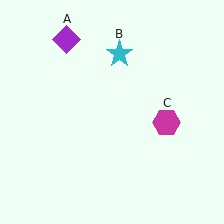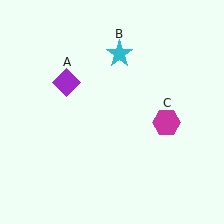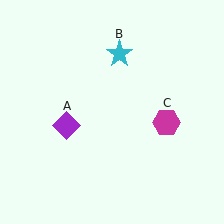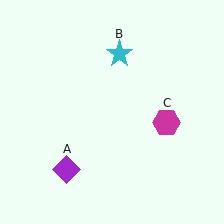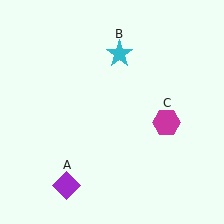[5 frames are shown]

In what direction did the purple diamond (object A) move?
The purple diamond (object A) moved down.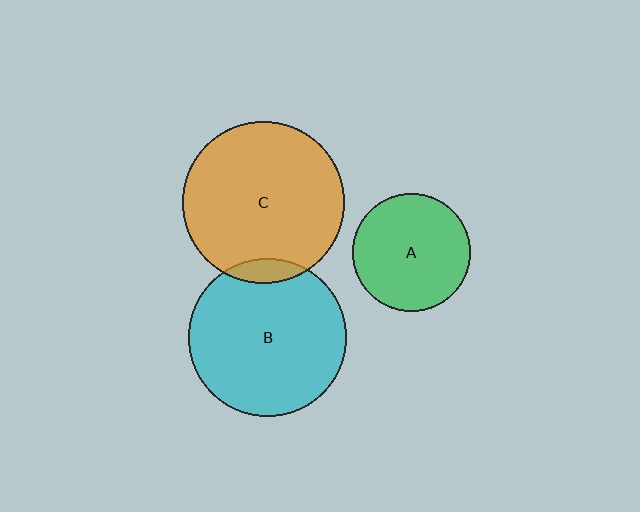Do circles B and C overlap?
Yes.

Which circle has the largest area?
Circle C (orange).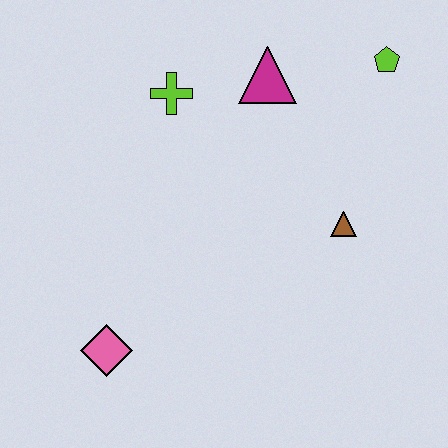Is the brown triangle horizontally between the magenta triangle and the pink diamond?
No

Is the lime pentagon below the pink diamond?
No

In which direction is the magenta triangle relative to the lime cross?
The magenta triangle is to the right of the lime cross.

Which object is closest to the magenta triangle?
The lime cross is closest to the magenta triangle.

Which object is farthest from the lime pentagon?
The pink diamond is farthest from the lime pentagon.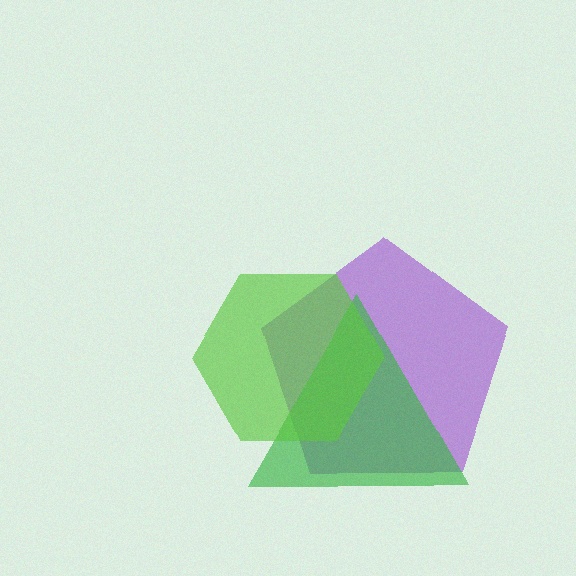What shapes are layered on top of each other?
The layered shapes are: a purple pentagon, a green triangle, a lime hexagon.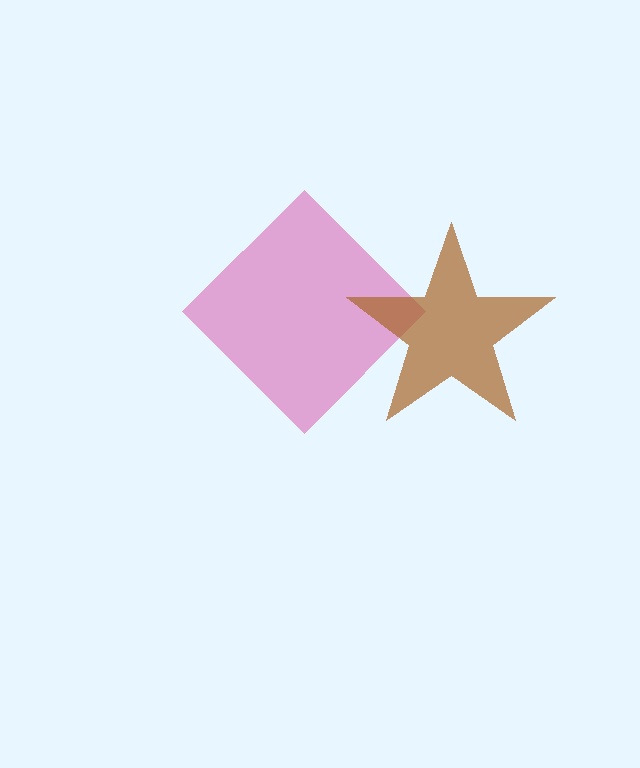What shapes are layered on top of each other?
The layered shapes are: a magenta diamond, a brown star.